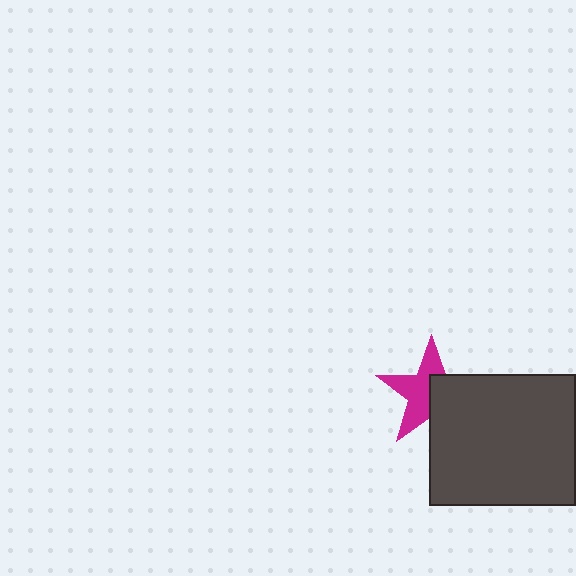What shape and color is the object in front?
The object in front is a dark gray rectangle.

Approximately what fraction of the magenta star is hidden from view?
Roughly 45% of the magenta star is hidden behind the dark gray rectangle.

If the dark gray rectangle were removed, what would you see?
You would see the complete magenta star.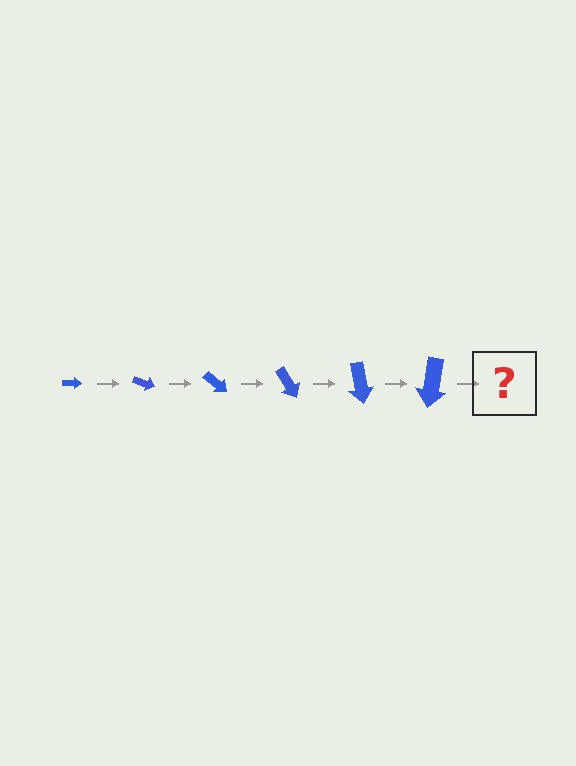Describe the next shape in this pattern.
It should be an arrow, larger than the previous one and rotated 120 degrees from the start.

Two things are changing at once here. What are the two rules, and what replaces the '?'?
The two rules are that the arrow grows larger each step and it rotates 20 degrees each step. The '?' should be an arrow, larger than the previous one and rotated 120 degrees from the start.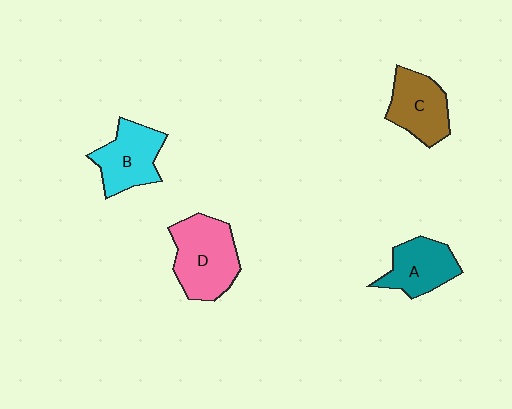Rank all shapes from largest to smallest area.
From largest to smallest: D (pink), B (cyan), C (brown), A (teal).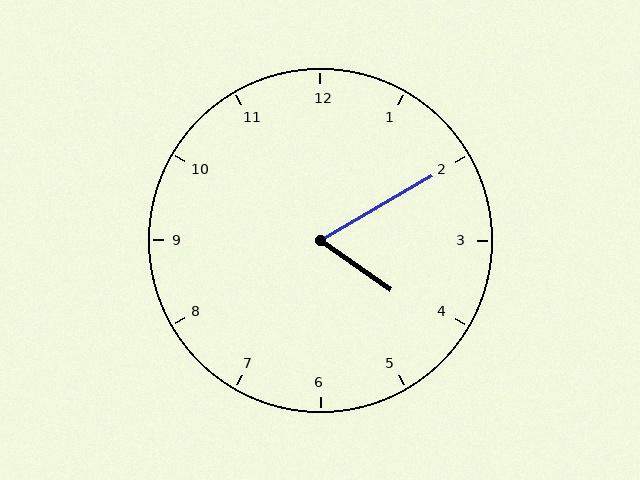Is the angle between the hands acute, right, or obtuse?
It is acute.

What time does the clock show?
4:10.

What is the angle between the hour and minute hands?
Approximately 65 degrees.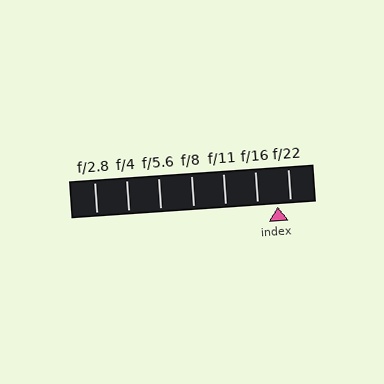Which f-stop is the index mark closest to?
The index mark is closest to f/22.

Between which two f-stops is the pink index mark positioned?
The index mark is between f/16 and f/22.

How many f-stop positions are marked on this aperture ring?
There are 7 f-stop positions marked.